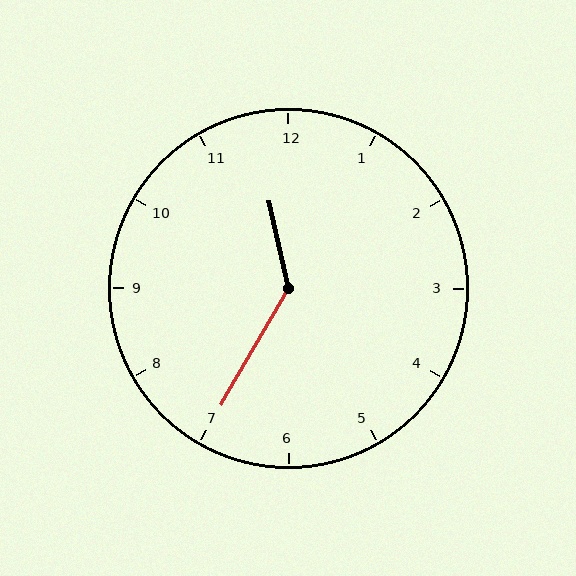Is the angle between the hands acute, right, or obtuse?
It is obtuse.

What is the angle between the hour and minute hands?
Approximately 138 degrees.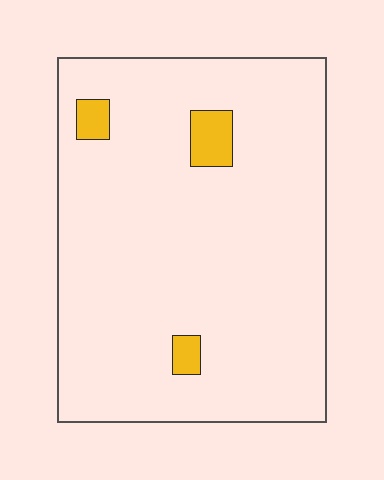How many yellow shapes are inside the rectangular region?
3.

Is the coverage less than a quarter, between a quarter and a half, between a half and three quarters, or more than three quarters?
Less than a quarter.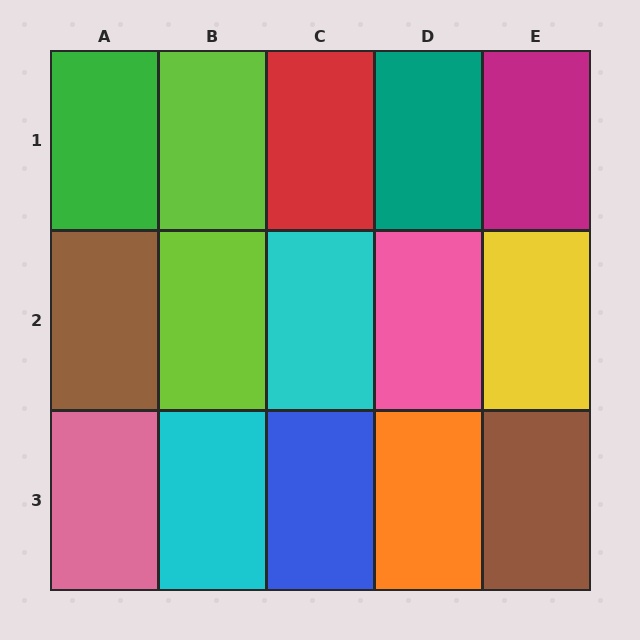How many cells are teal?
1 cell is teal.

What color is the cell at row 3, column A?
Pink.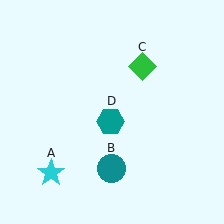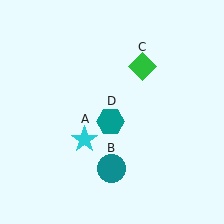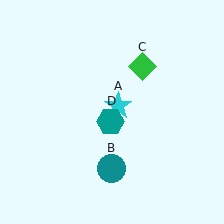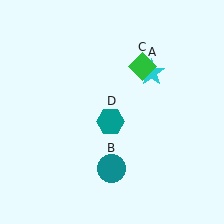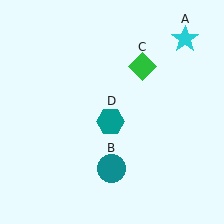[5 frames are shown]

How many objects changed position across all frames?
1 object changed position: cyan star (object A).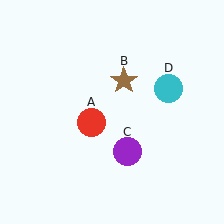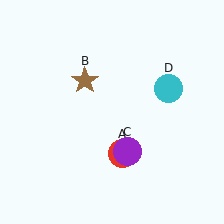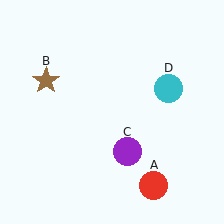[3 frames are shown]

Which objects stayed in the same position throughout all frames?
Purple circle (object C) and cyan circle (object D) remained stationary.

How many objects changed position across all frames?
2 objects changed position: red circle (object A), brown star (object B).